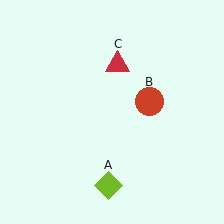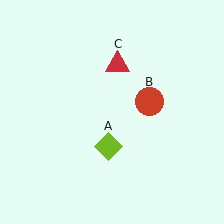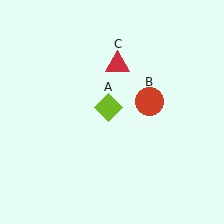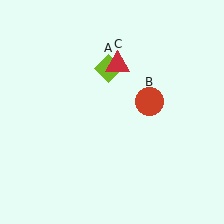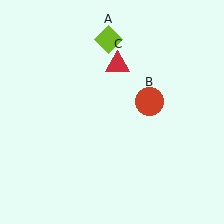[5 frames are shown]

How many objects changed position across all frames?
1 object changed position: lime diamond (object A).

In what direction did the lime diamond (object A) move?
The lime diamond (object A) moved up.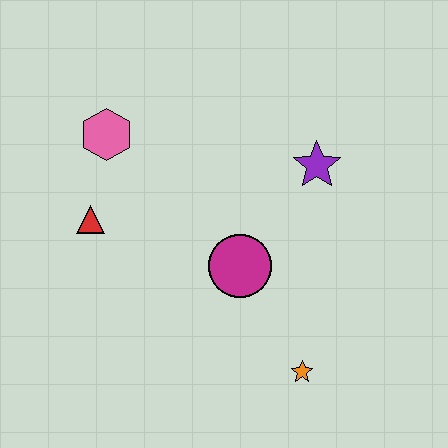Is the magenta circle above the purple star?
No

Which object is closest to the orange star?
The magenta circle is closest to the orange star.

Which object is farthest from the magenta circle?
The pink hexagon is farthest from the magenta circle.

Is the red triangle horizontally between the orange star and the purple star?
No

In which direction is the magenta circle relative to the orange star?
The magenta circle is above the orange star.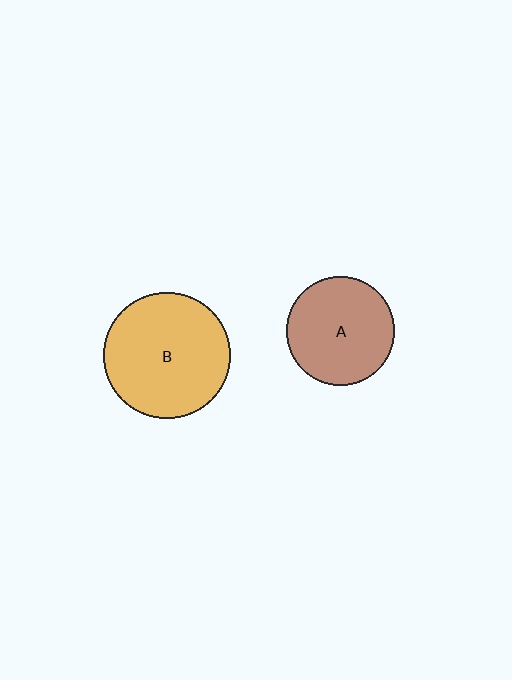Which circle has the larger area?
Circle B (orange).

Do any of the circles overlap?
No, none of the circles overlap.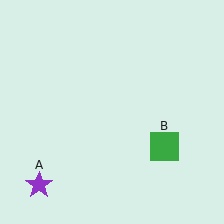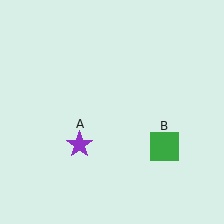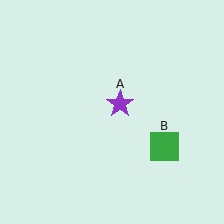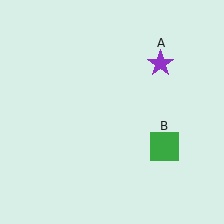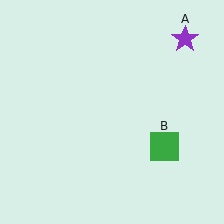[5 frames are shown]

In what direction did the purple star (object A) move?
The purple star (object A) moved up and to the right.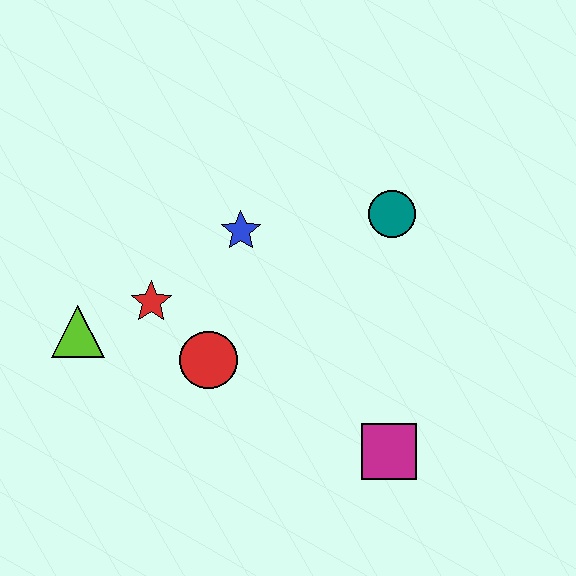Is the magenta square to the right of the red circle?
Yes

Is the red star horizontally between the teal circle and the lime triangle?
Yes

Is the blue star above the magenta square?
Yes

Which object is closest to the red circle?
The red star is closest to the red circle.